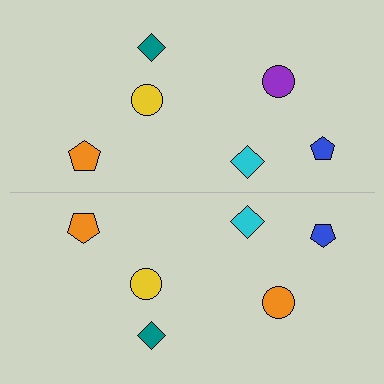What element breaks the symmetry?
The orange circle on the bottom side breaks the symmetry — its mirror counterpart is purple.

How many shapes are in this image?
There are 12 shapes in this image.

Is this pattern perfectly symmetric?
No, the pattern is not perfectly symmetric. The orange circle on the bottom side breaks the symmetry — its mirror counterpart is purple.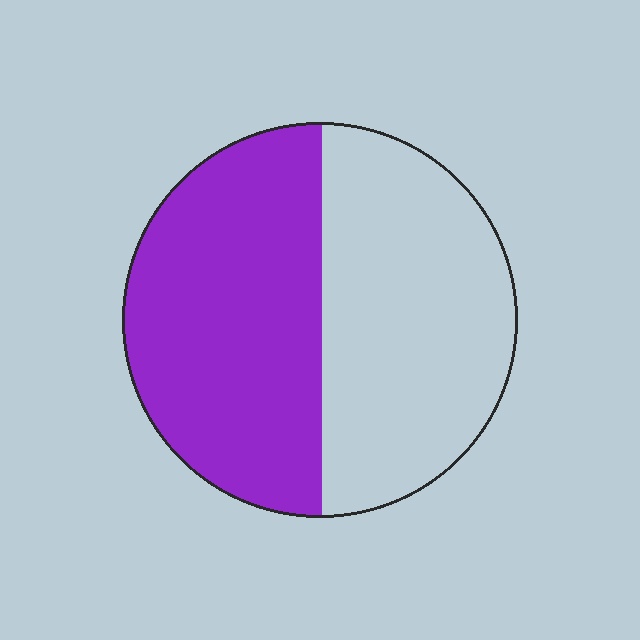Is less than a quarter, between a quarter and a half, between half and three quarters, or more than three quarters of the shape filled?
Between half and three quarters.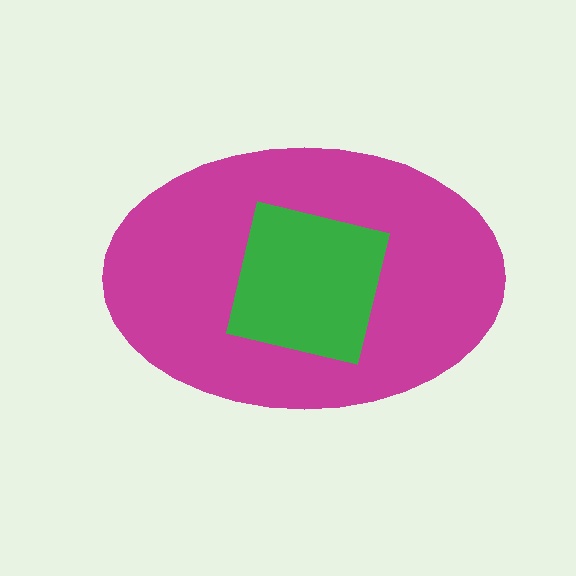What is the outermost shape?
The magenta ellipse.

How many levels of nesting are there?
2.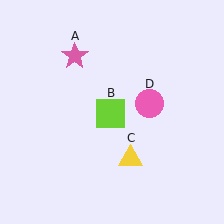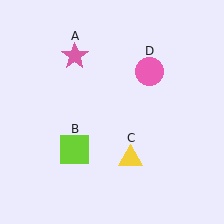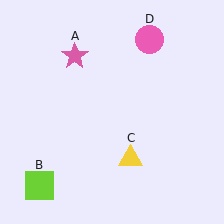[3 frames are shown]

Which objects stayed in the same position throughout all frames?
Pink star (object A) and yellow triangle (object C) remained stationary.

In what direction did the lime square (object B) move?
The lime square (object B) moved down and to the left.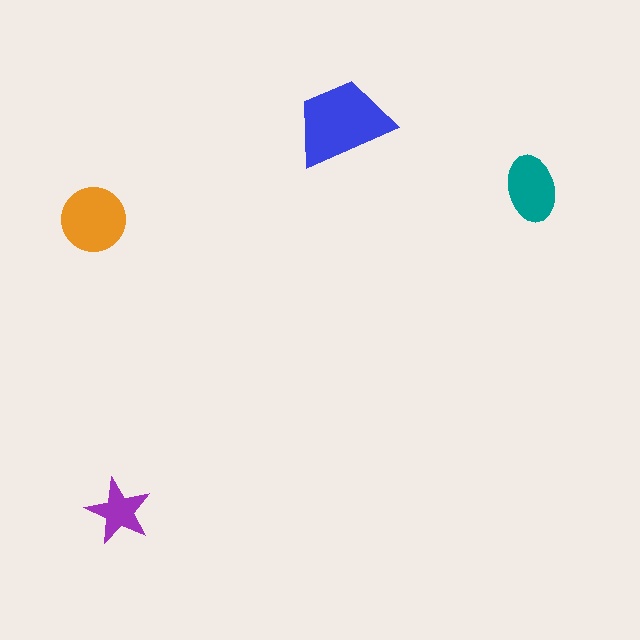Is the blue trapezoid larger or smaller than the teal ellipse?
Larger.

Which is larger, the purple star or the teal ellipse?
The teal ellipse.